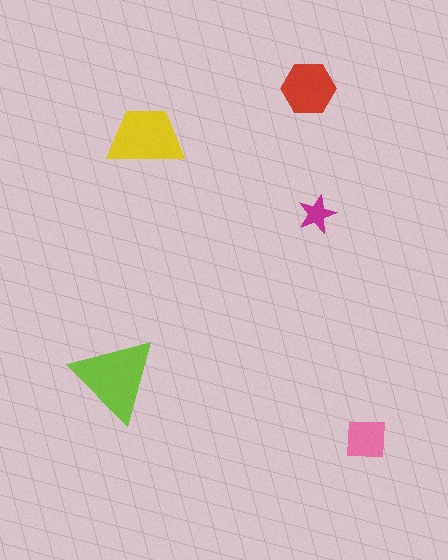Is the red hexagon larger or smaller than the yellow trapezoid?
Smaller.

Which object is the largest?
The lime triangle.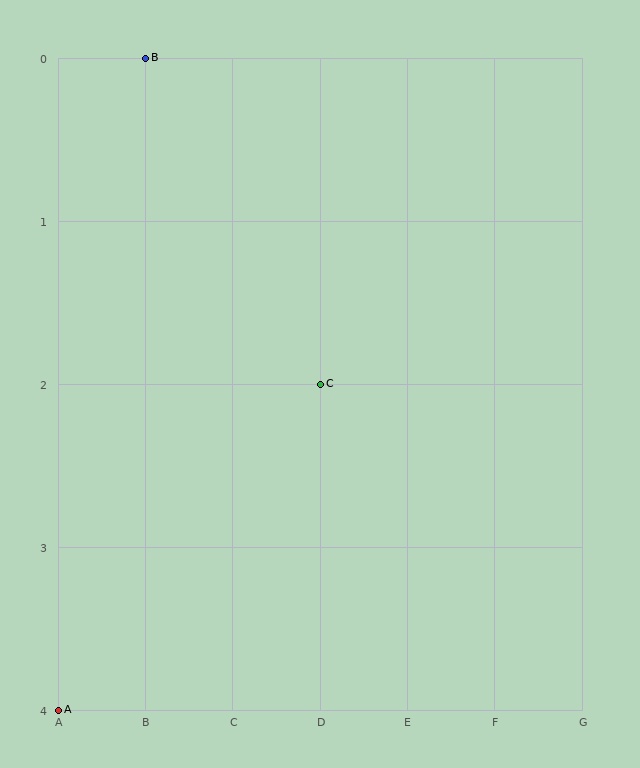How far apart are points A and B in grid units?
Points A and B are 1 column and 4 rows apart (about 4.1 grid units diagonally).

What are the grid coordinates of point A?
Point A is at grid coordinates (A, 4).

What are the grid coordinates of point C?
Point C is at grid coordinates (D, 2).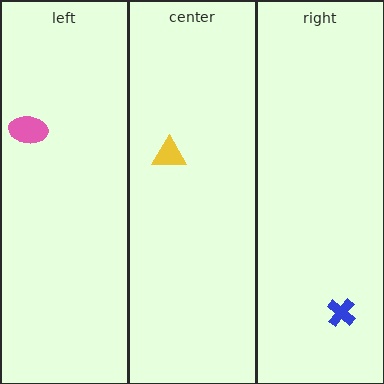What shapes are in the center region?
The yellow triangle.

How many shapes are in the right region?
1.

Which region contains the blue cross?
The right region.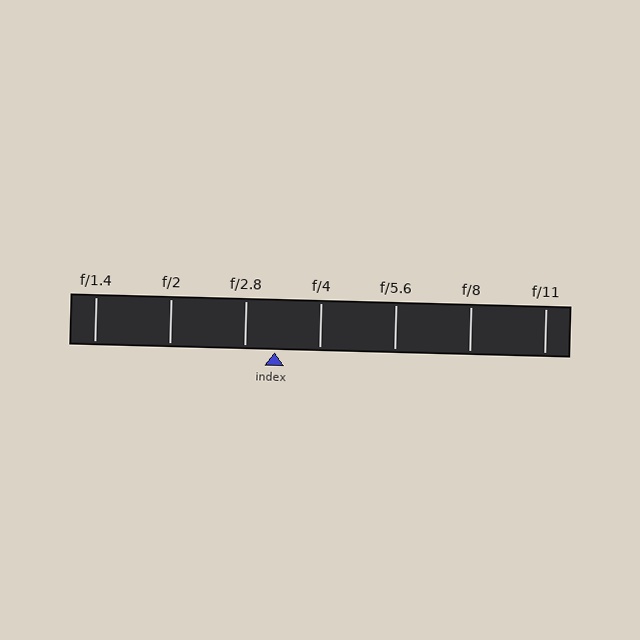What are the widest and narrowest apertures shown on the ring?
The widest aperture shown is f/1.4 and the narrowest is f/11.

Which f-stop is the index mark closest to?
The index mark is closest to f/2.8.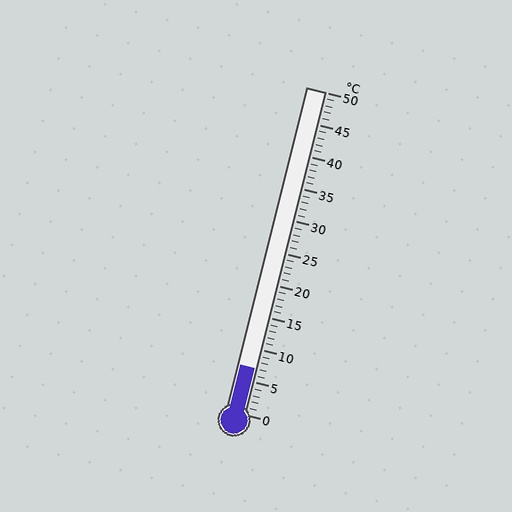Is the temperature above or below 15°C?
The temperature is below 15°C.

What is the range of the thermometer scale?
The thermometer scale ranges from 0°C to 50°C.